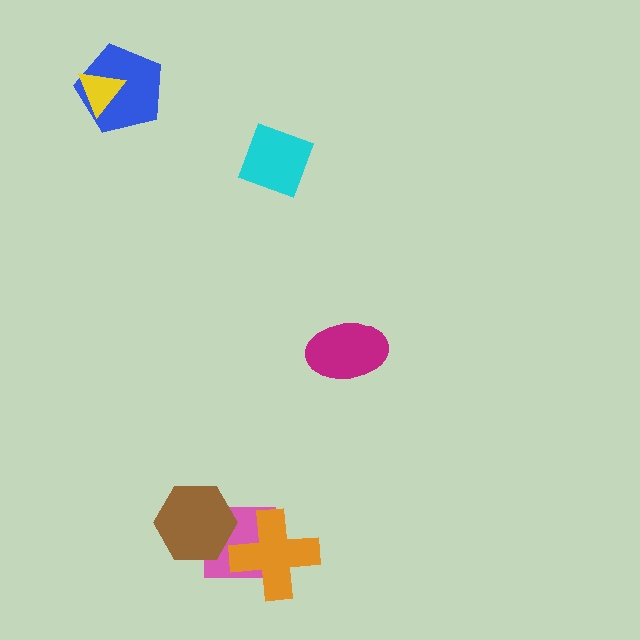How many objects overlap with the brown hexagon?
1 object overlaps with the brown hexagon.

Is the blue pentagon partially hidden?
Yes, it is partially covered by another shape.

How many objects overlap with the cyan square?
0 objects overlap with the cyan square.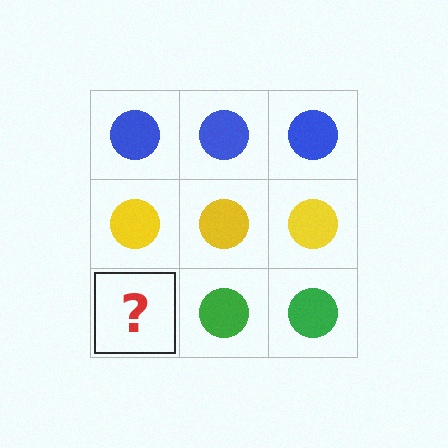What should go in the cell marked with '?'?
The missing cell should contain a green circle.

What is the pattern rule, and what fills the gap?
The rule is that each row has a consistent color. The gap should be filled with a green circle.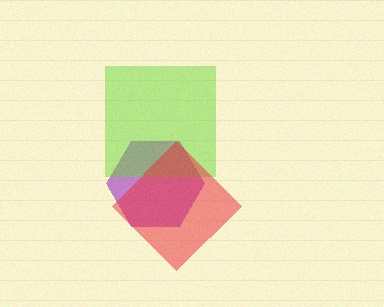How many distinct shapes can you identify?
There are 3 distinct shapes: a purple hexagon, a lime square, a red diamond.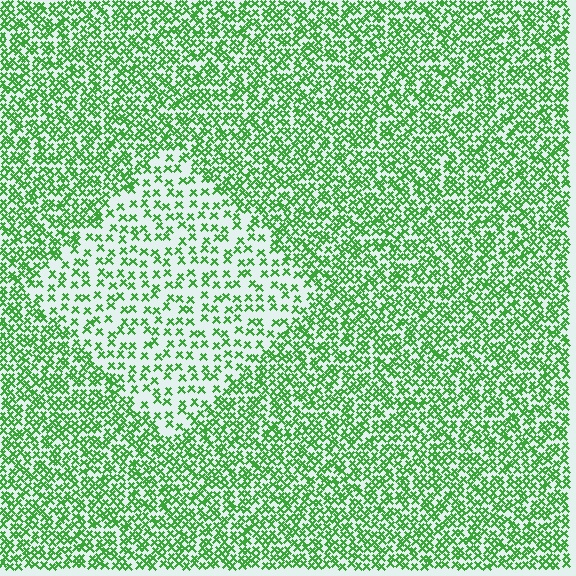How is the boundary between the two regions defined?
The boundary is defined by a change in element density (approximately 2.2x ratio). All elements are the same color, size, and shape.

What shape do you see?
I see a diamond.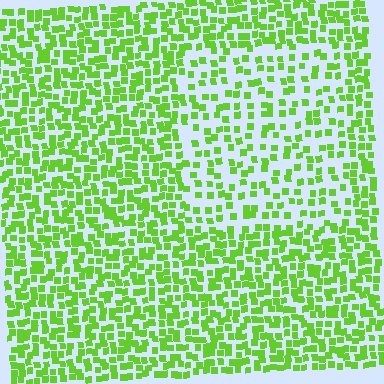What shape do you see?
I see a rectangle.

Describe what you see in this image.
The image contains small lime elements arranged at two different densities. A rectangle-shaped region is visible where the elements are less densely packed than the surrounding area.